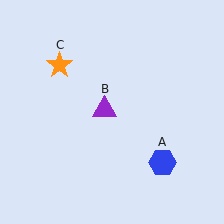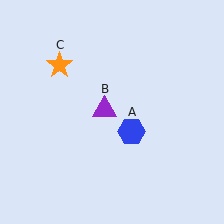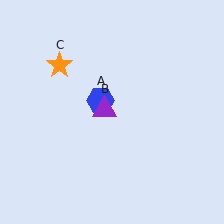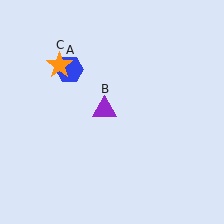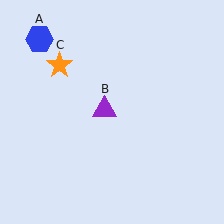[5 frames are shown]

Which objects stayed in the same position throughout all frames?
Purple triangle (object B) and orange star (object C) remained stationary.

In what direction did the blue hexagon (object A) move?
The blue hexagon (object A) moved up and to the left.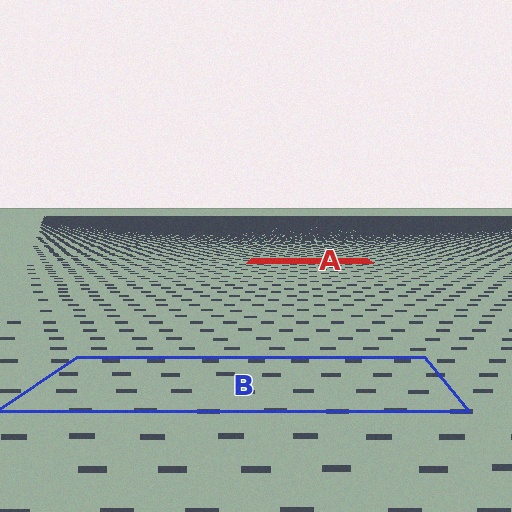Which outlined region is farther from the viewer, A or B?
Region A is farther from the viewer — the texture elements inside it appear smaller and more densely packed.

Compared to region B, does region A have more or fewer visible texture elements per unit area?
Region A has more texture elements per unit area — they are packed more densely because it is farther away.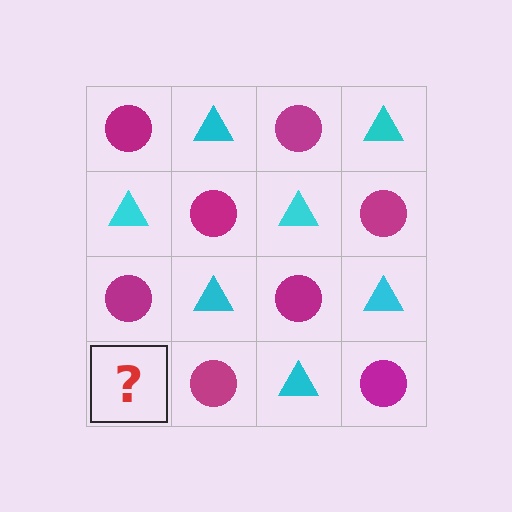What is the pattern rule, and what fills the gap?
The rule is that it alternates magenta circle and cyan triangle in a checkerboard pattern. The gap should be filled with a cyan triangle.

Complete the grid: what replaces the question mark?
The question mark should be replaced with a cyan triangle.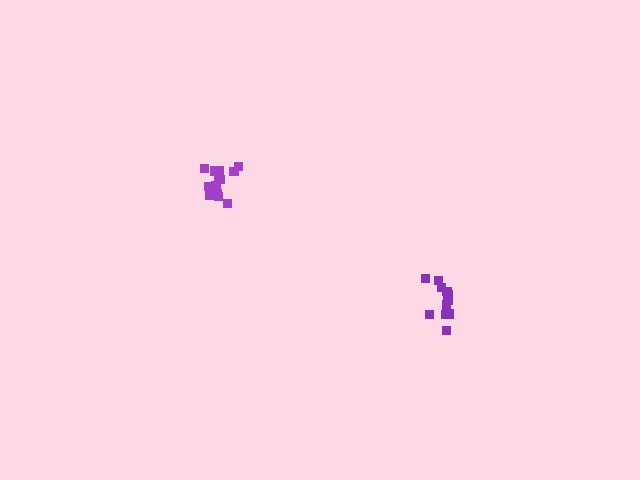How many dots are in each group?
Group 1: 11 dots, Group 2: 13 dots (24 total).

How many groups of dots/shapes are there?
There are 2 groups.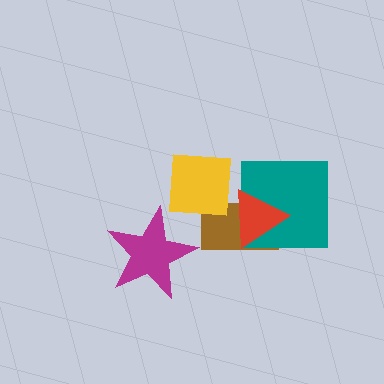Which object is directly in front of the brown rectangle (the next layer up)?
The yellow square is directly in front of the brown rectangle.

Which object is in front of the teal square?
The red triangle is in front of the teal square.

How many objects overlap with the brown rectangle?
3 objects overlap with the brown rectangle.